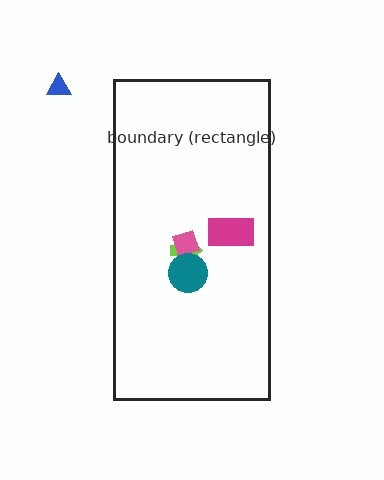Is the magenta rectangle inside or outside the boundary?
Inside.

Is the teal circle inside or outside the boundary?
Inside.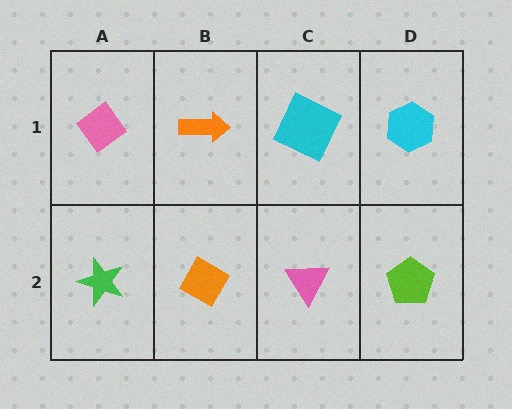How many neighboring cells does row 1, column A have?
2.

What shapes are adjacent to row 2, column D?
A cyan hexagon (row 1, column D), a pink triangle (row 2, column C).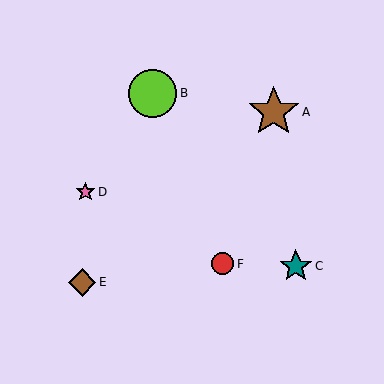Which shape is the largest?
The brown star (labeled A) is the largest.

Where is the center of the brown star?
The center of the brown star is at (274, 112).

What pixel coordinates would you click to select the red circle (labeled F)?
Click at (223, 264) to select the red circle F.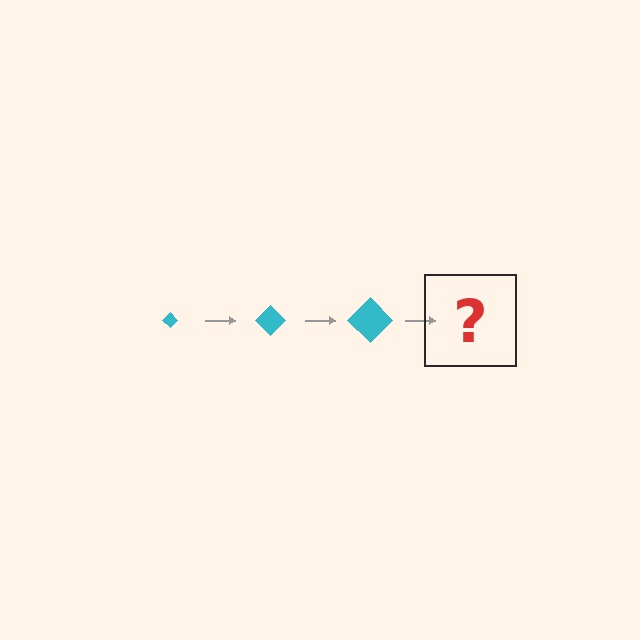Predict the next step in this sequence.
The next step is a cyan diamond, larger than the previous one.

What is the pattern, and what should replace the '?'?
The pattern is that the diamond gets progressively larger each step. The '?' should be a cyan diamond, larger than the previous one.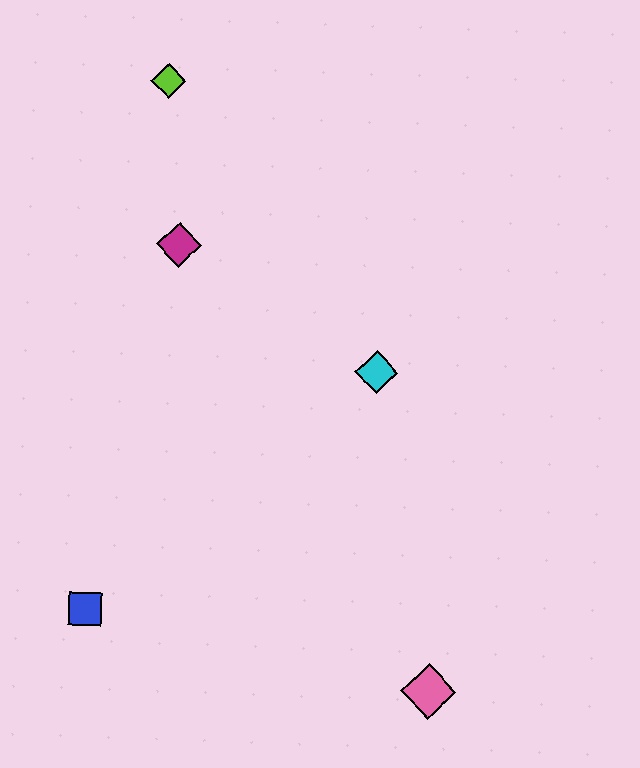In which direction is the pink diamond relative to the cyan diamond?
The pink diamond is below the cyan diamond.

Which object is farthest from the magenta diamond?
The pink diamond is farthest from the magenta diamond.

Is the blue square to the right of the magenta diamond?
No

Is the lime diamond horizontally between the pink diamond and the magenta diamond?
No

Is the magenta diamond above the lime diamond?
No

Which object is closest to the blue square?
The pink diamond is closest to the blue square.